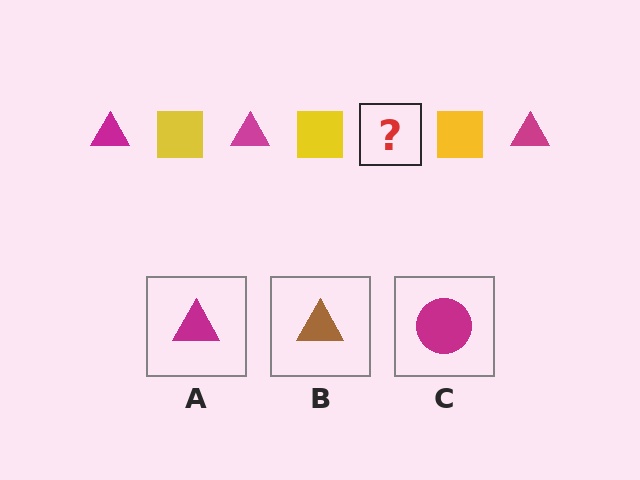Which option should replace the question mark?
Option A.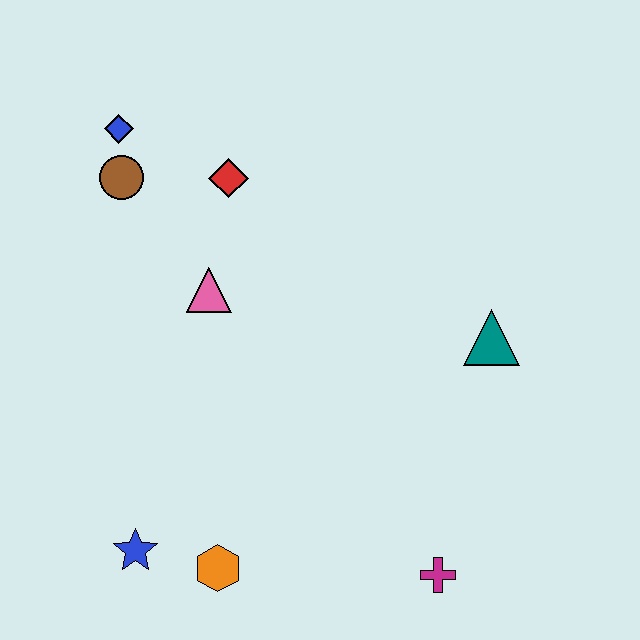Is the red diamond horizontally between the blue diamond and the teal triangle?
Yes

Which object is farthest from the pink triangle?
The magenta cross is farthest from the pink triangle.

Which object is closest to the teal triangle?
The magenta cross is closest to the teal triangle.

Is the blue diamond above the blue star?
Yes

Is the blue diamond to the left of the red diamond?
Yes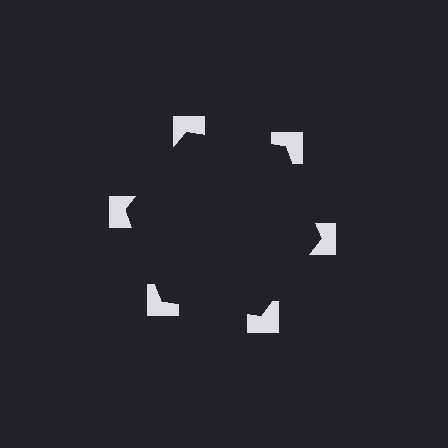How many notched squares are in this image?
There are 6 — one at each vertex of the illusory hexagon.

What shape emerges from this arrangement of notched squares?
An illusory hexagon — its edges are inferred from the aligned wedge cuts in the notched squares, not physically drawn.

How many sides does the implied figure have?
6 sides.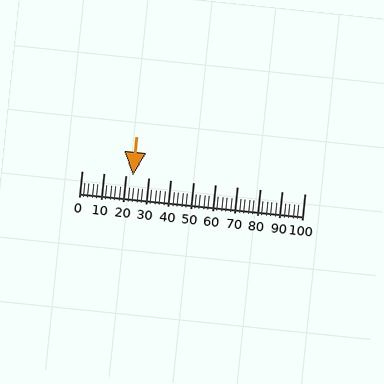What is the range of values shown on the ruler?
The ruler shows values from 0 to 100.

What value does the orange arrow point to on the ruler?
The orange arrow points to approximately 23.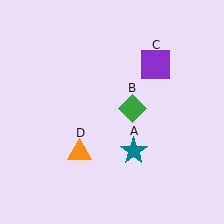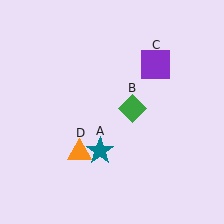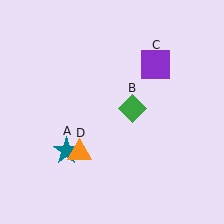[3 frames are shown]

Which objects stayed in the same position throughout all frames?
Green diamond (object B) and purple square (object C) and orange triangle (object D) remained stationary.